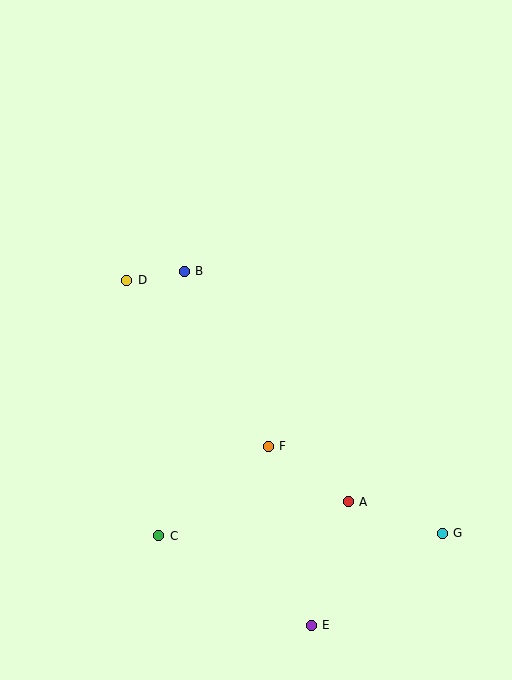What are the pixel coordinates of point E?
Point E is at (311, 625).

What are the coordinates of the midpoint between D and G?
The midpoint between D and G is at (284, 407).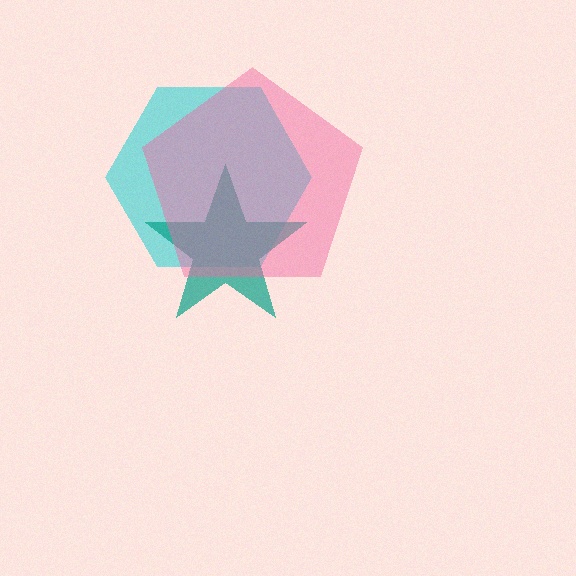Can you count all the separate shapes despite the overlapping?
Yes, there are 3 separate shapes.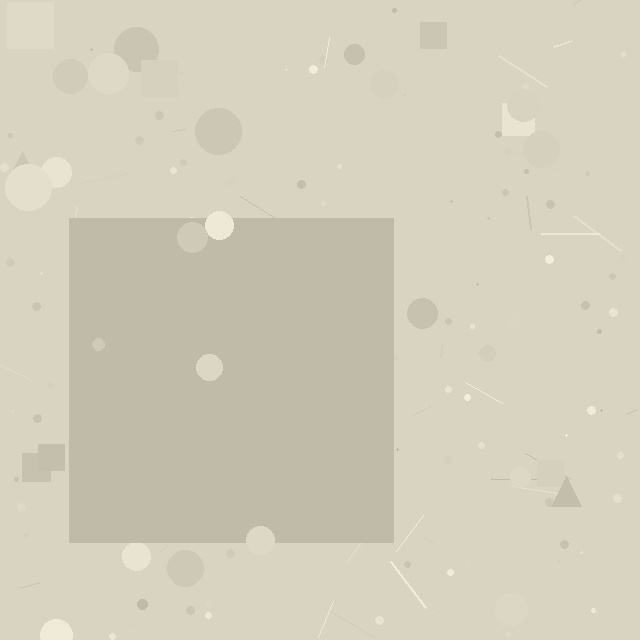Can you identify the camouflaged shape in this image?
The camouflaged shape is a square.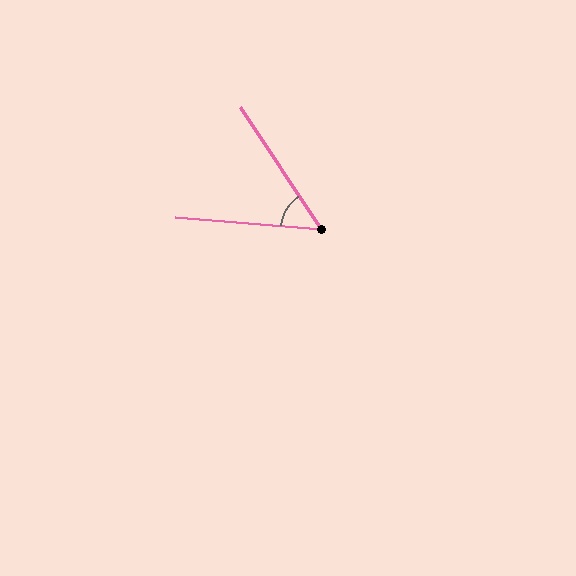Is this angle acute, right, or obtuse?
It is acute.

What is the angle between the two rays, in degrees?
Approximately 52 degrees.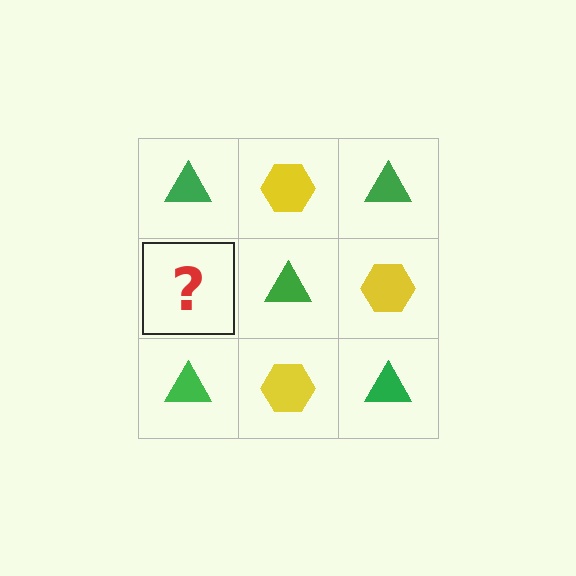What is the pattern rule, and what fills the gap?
The rule is that it alternates green triangle and yellow hexagon in a checkerboard pattern. The gap should be filled with a yellow hexagon.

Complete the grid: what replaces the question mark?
The question mark should be replaced with a yellow hexagon.